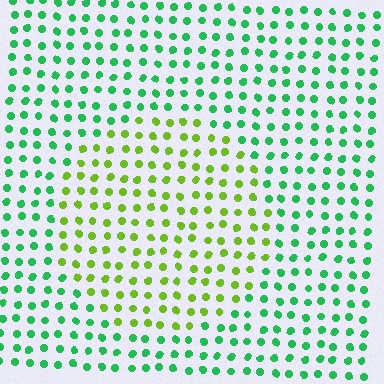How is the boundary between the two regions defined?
The boundary is defined purely by a slight shift in hue (about 49 degrees). Spacing, size, and orientation are identical on both sides.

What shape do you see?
I see a circle.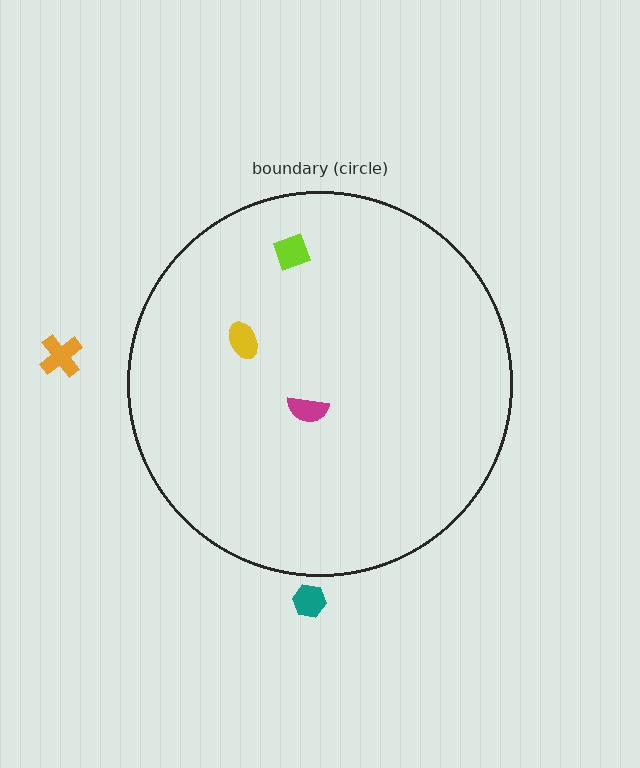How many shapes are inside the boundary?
3 inside, 2 outside.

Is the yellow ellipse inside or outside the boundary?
Inside.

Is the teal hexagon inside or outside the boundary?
Outside.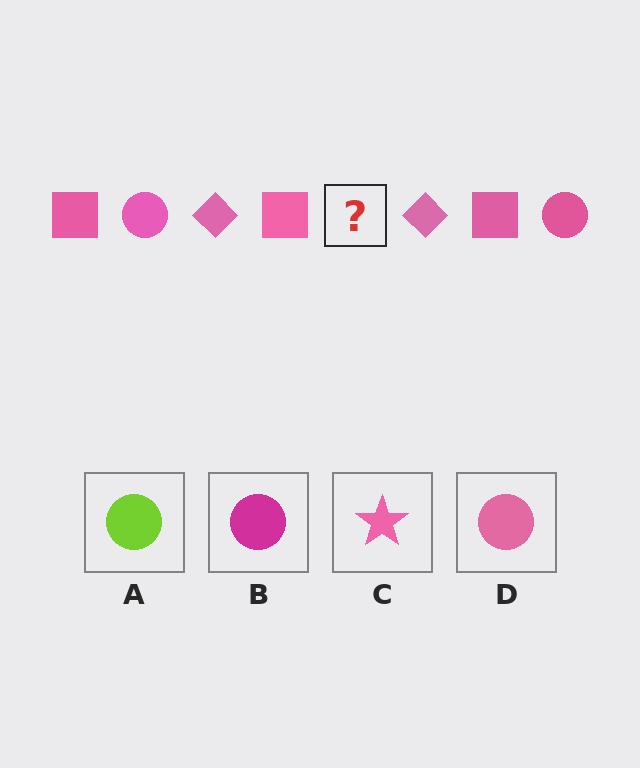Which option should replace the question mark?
Option D.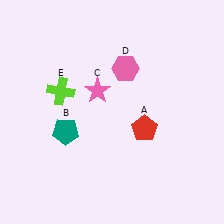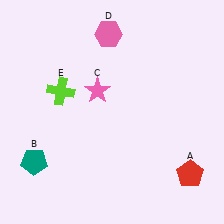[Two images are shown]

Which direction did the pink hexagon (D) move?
The pink hexagon (D) moved up.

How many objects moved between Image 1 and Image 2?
3 objects moved between the two images.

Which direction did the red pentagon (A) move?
The red pentagon (A) moved right.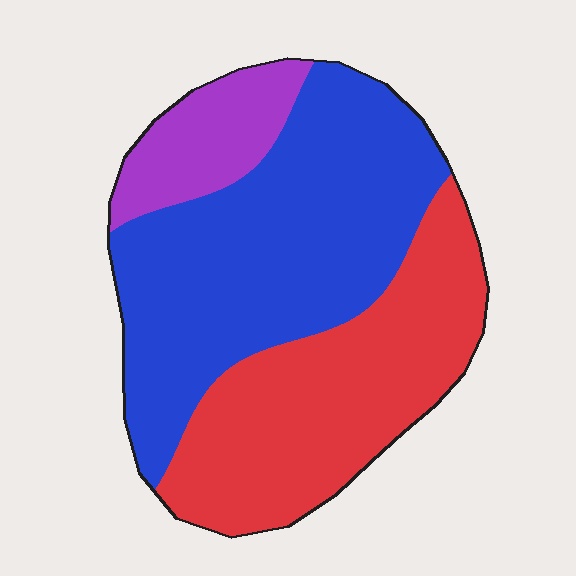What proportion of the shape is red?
Red covers 38% of the shape.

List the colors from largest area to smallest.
From largest to smallest: blue, red, purple.